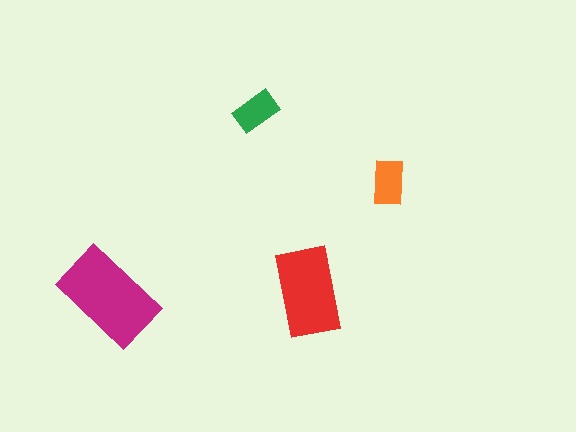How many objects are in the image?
There are 4 objects in the image.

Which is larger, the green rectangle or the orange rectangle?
The orange one.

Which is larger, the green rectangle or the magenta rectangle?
The magenta one.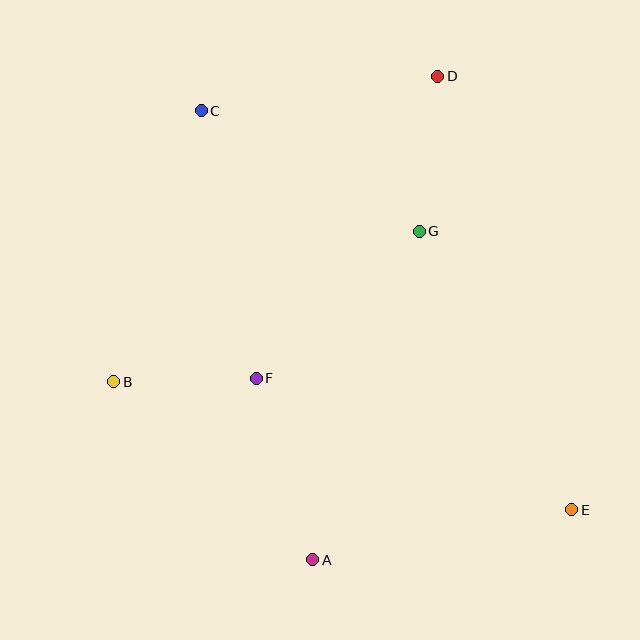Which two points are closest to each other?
Points B and F are closest to each other.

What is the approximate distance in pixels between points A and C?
The distance between A and C is approximately 463 pixels.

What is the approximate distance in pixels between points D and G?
The distance between D and G is approximately 156 pixels.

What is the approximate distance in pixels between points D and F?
The distance between D and F is approximately 352 pixels.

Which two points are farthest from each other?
Points C and E are farthest from each other.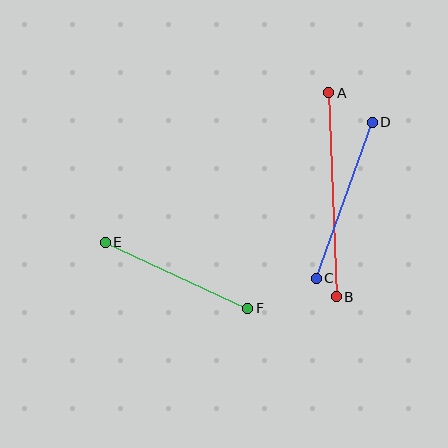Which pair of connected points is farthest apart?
Points A and B are farthest apart.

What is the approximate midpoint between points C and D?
The midpoint is at approximately (344, 200) pixels.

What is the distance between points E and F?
The distance is approximately 157 pixels.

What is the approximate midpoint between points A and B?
The midpoint is at approximately (332, 195) pixels.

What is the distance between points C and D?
The distance is approximately 166 pixels.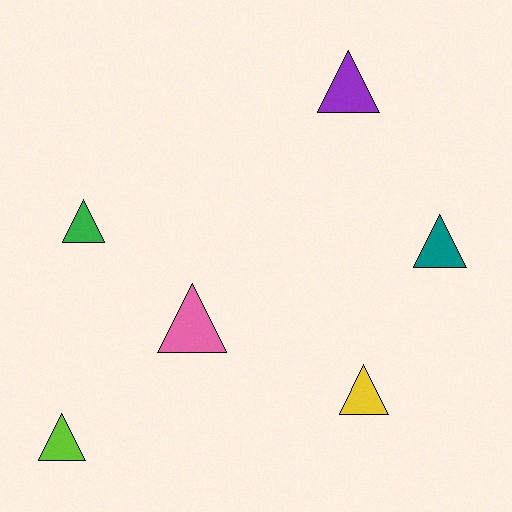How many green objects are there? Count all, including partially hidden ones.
There is 1 green object.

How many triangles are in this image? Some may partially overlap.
There are 6 triangles.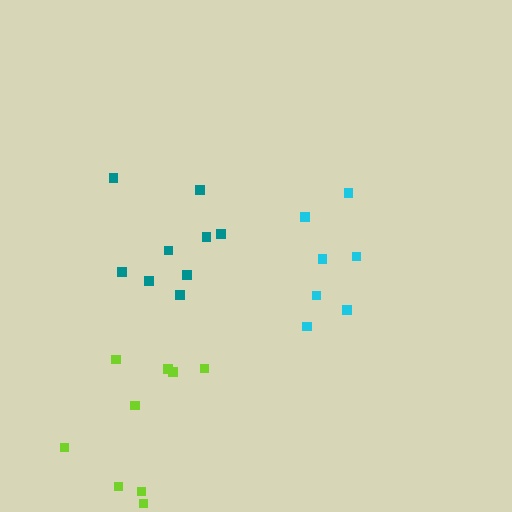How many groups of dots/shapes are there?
There are 3 groups.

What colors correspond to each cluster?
The clusters are colored: cyan, teal, lime.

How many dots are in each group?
Group 1: 7 dots, Group 2: 9 dots, Group 3: 9 dots (25 total).